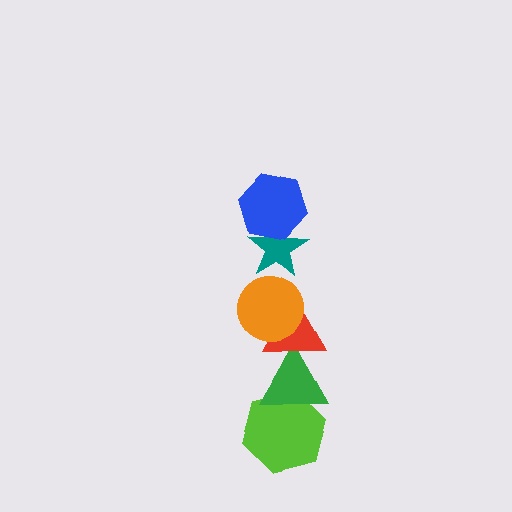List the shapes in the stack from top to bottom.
From top to bottom: the blue hexagon, the teal star, the orange circle, the red triangle, the green triangle, the lime hexagon.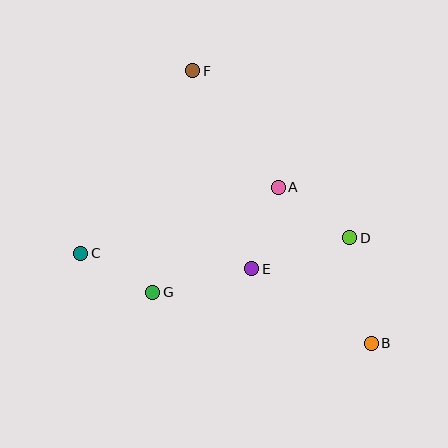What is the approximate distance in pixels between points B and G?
The distance between B and G is approximately 224 pixels.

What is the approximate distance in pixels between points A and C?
The distance between A and C is approximately 208 pixels.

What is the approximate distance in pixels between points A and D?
The distance between A and D is approximately 88 pixels.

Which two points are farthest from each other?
Points B and F are farthest from each other.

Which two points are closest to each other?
Points C and G are closest to each other.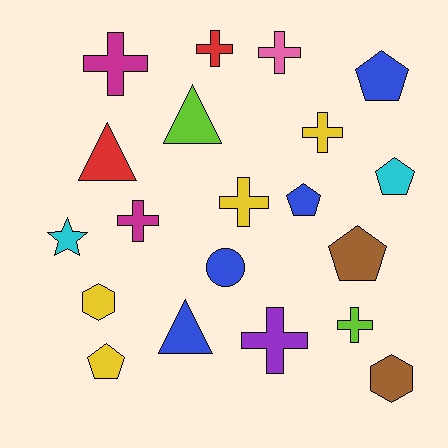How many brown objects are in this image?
There are 2 brown objects.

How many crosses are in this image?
There are 8 crosses.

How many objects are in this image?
There are 20 objects.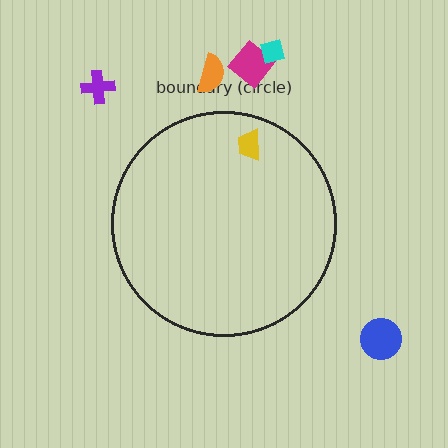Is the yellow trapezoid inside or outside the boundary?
Inside.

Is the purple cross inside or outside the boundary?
Outside.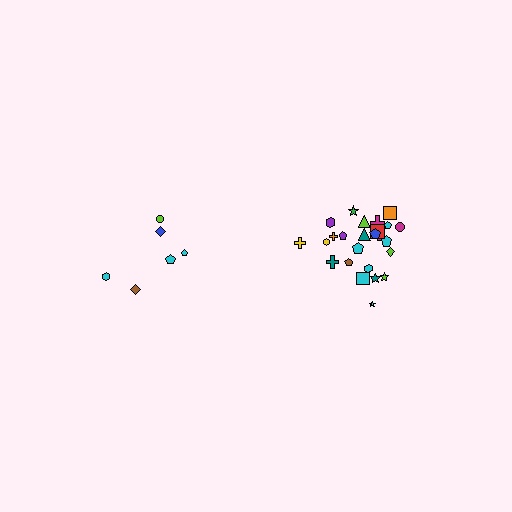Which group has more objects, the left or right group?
The right group.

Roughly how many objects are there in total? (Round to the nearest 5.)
Roughly 30 objects in total.